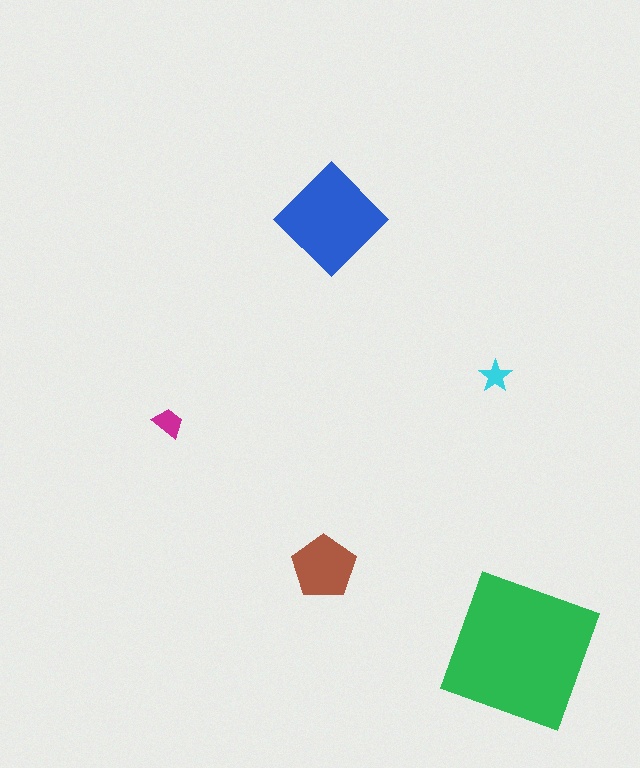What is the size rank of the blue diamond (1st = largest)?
2nd.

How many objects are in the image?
There are 5 objects in the image.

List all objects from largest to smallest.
The green square, the blue diamond, the brown pentagon, the magenta trapezoid, the cyan star.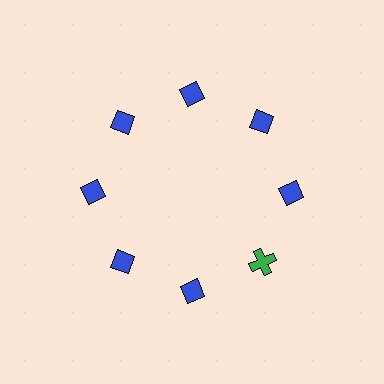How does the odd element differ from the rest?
It differs in both color (green instead of blue) and shape (cross instead of diamond).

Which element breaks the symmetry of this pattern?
The green cross at roughly the 4 o'clock position breaks the symmetry. All other shapes are blue diamonds.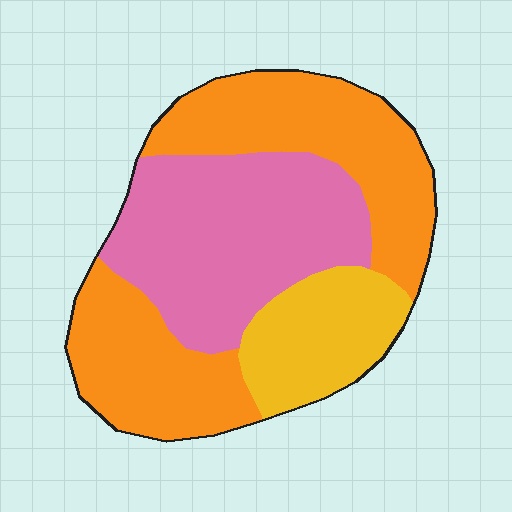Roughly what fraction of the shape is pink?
Pink takes up about three eighths (3/8) of the shape.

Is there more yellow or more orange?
Orange.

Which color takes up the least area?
Yellow, at roughly 15%.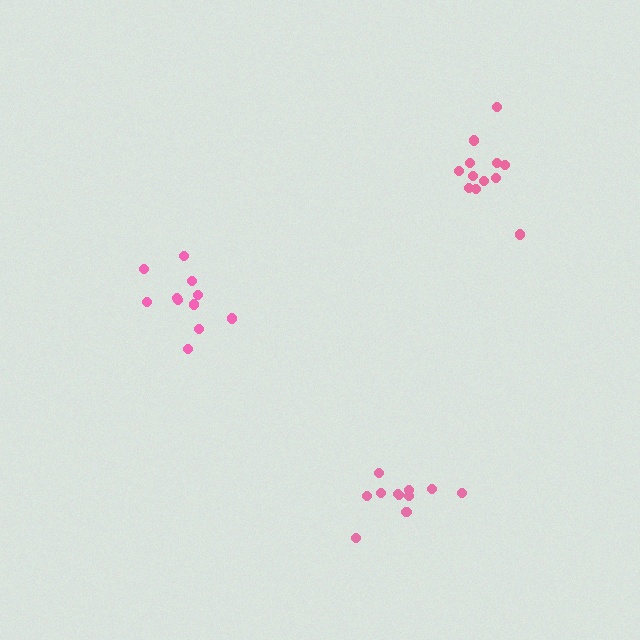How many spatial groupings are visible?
There are 3 spatial groupings.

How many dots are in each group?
Group 1: 11 dots, Group 2: 11 dots, Group 3: 12 dots (34 total).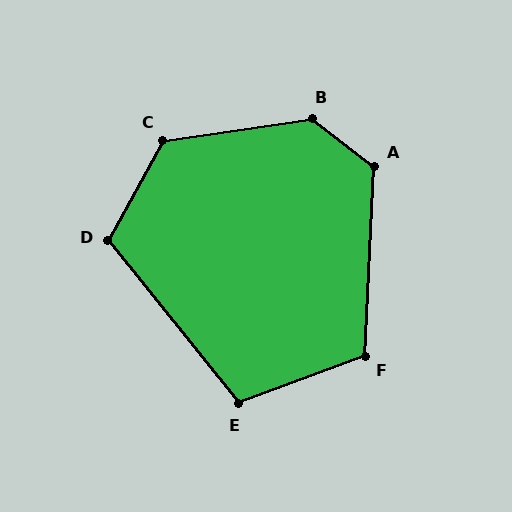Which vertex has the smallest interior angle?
E, at approximately 108 degrees.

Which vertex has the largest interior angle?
B, at approximately 134 degrees.